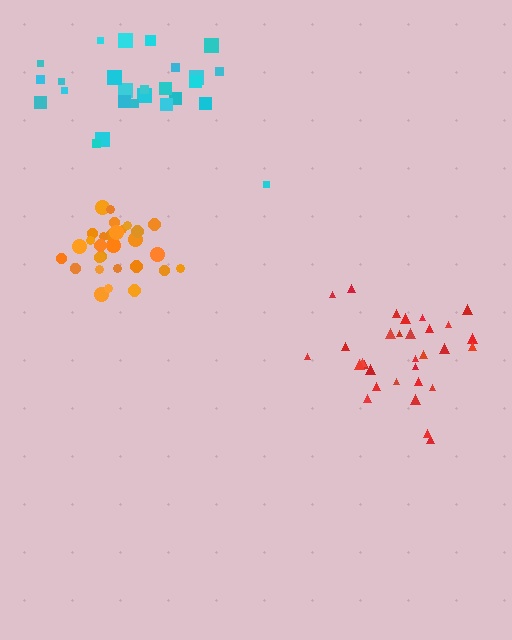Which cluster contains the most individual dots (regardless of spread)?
Red (31).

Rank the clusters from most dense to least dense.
orange, red, cyan.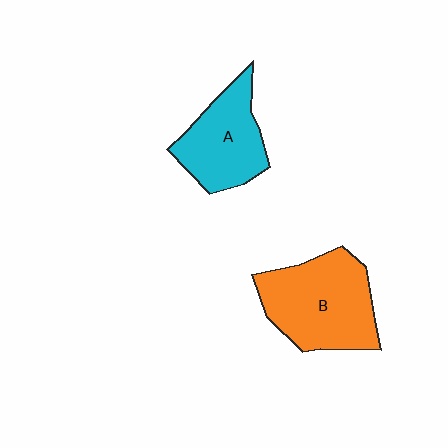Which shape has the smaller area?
Shape A (cyan).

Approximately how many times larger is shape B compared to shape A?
Approximately 1.3 times.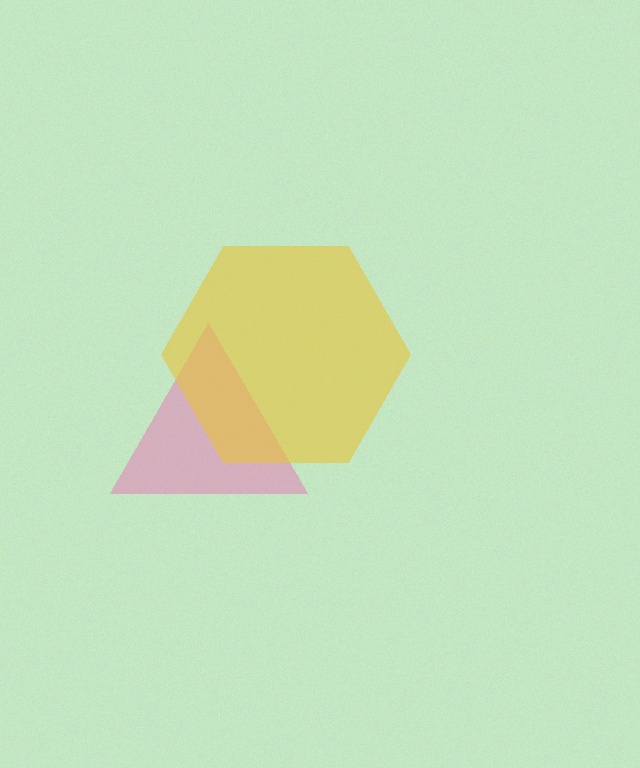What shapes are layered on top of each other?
The layered shapes are: a pink triangle, a yellow hexagon.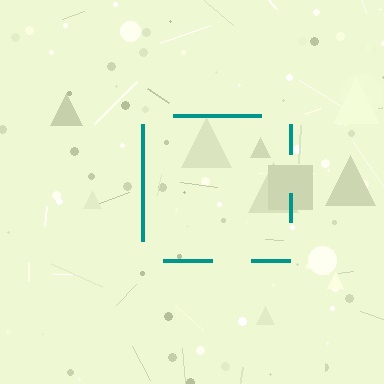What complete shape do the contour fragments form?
The contour fragments form a square.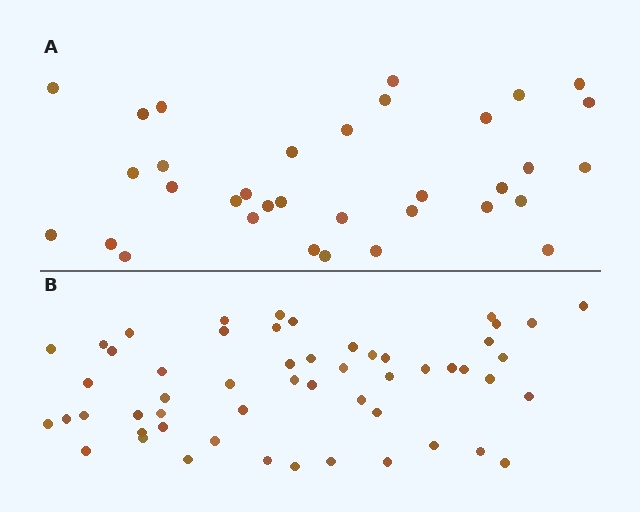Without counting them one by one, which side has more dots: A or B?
Region B (the bottom region) has more dots.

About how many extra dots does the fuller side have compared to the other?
Region B has approximately 20 more dots than region A.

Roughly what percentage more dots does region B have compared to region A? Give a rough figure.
About 60% more.